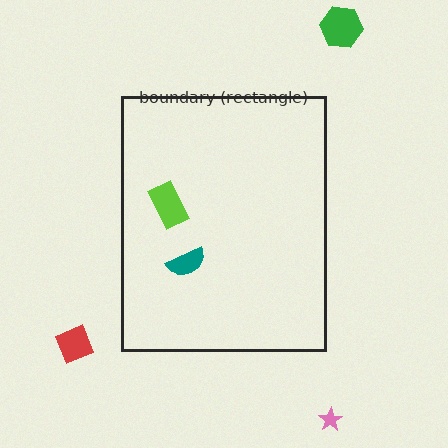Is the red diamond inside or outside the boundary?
Outside.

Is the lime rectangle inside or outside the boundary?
Inside.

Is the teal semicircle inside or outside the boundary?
Inside.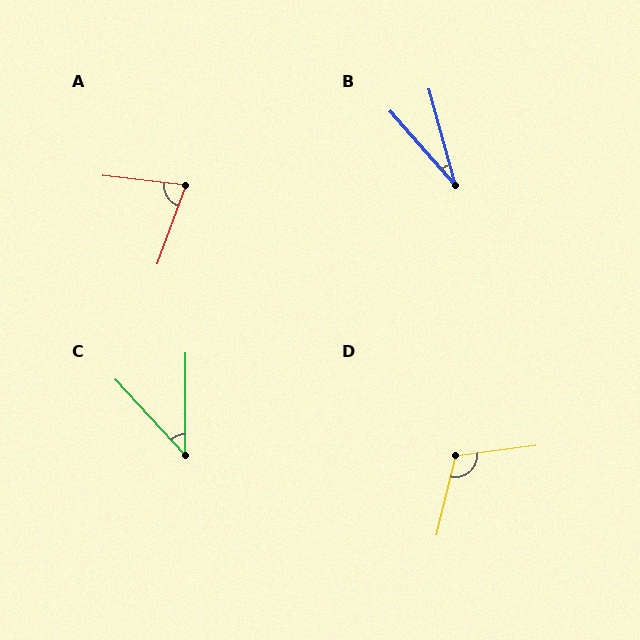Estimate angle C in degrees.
Approximately 43 degrees.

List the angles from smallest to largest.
B (26°), C (43°), A (77°), D (112°).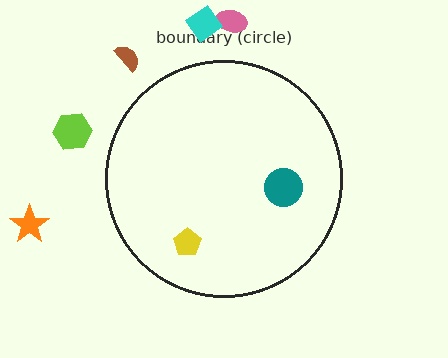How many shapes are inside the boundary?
2 inside, 5 outside.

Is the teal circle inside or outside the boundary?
Inside.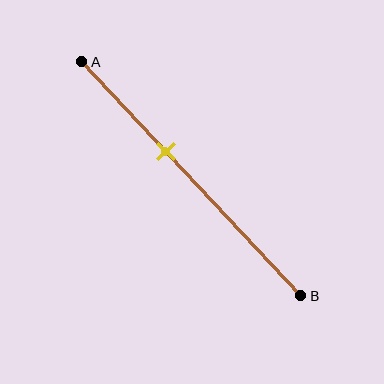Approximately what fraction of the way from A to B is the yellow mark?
The yellow mark is approximately 40% of the way from A to B.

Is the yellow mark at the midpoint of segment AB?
No, the mark is at about 40% from A, not at the 50% midpoint.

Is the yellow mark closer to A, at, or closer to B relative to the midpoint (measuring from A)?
The yellow mark is closer to point A than the midpoint of segment AB.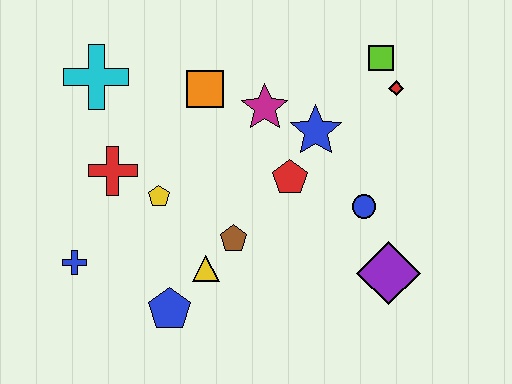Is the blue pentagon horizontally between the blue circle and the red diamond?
No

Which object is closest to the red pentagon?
The blue star is closest to the red pentagon.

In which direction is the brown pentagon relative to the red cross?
The brown pentagon is to the right of the red cross.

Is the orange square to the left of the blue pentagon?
No